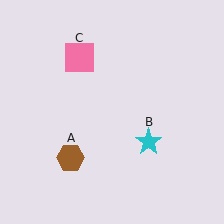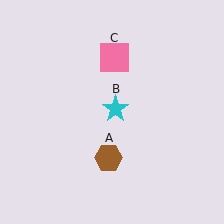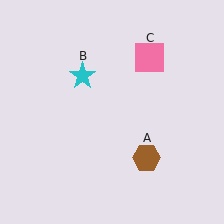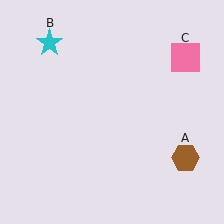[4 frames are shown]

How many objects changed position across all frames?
3 objects changed position: brown hexagon (object A), cyan star (object B), pink square (object C).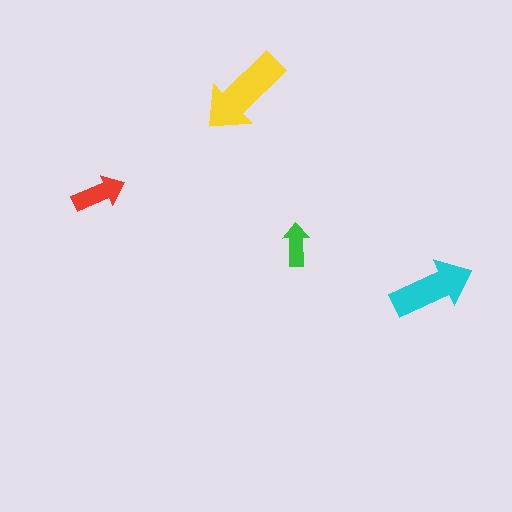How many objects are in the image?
There are 4 objects in the image.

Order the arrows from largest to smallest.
the yellow one, the cyan one, the red one, the green one.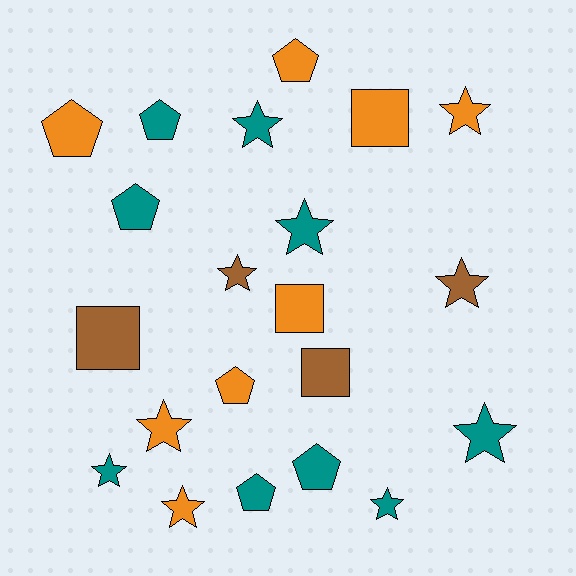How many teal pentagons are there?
There are 4 teal pentagons.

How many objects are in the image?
There are 21 objects.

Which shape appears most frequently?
Star, with 10 objects.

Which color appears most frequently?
Teal, with 9 objects.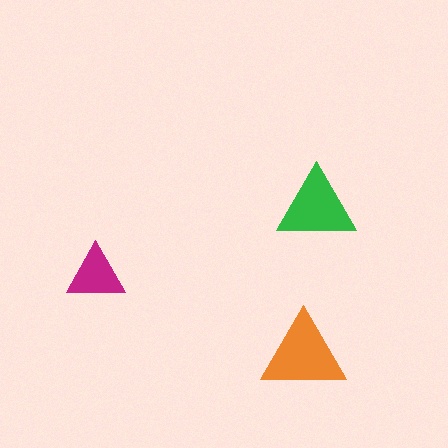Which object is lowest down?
The orange triangle is bottommost.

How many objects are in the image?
There are 3 objects in the image.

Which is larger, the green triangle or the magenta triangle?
The green one.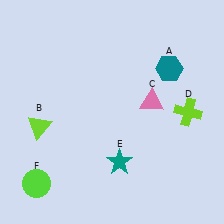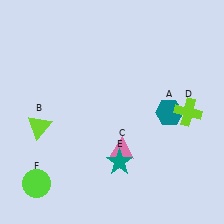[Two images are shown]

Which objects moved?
The objects that moved are: the teal hexagon (A), the pink triangle (C).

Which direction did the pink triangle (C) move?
The pink triangle (C) moved down.